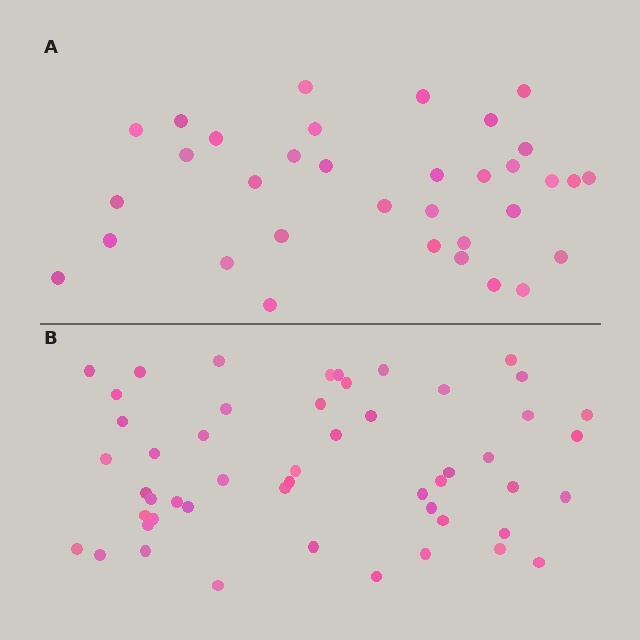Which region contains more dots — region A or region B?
Region B (the bottom region) has more dots.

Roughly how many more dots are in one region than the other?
Region B has approximately 15 more dots than region A.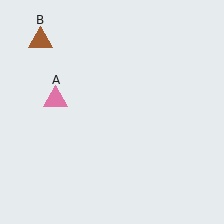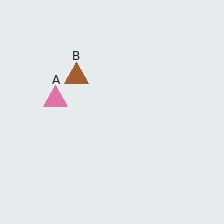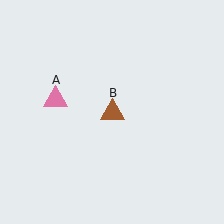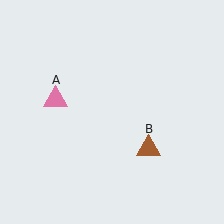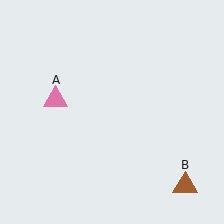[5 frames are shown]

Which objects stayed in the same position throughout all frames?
Pink triangle (object A) remained stationary.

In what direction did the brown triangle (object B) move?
The brown triangle (object B) moved down and to the right.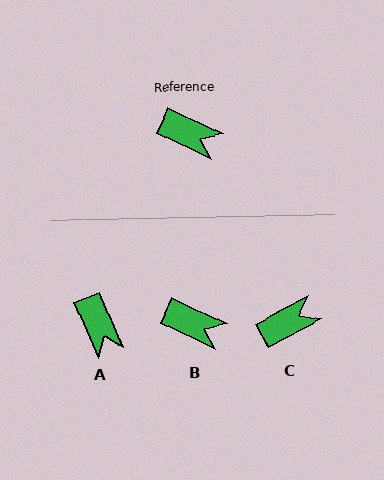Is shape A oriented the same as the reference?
No, it is off by about 41 degrees.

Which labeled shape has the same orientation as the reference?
B.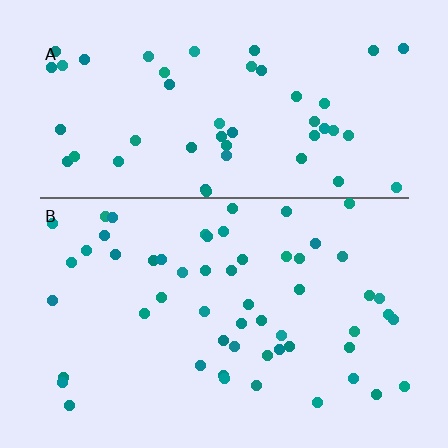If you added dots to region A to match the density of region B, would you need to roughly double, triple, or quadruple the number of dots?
Approximately double.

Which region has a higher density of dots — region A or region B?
B (the bottom).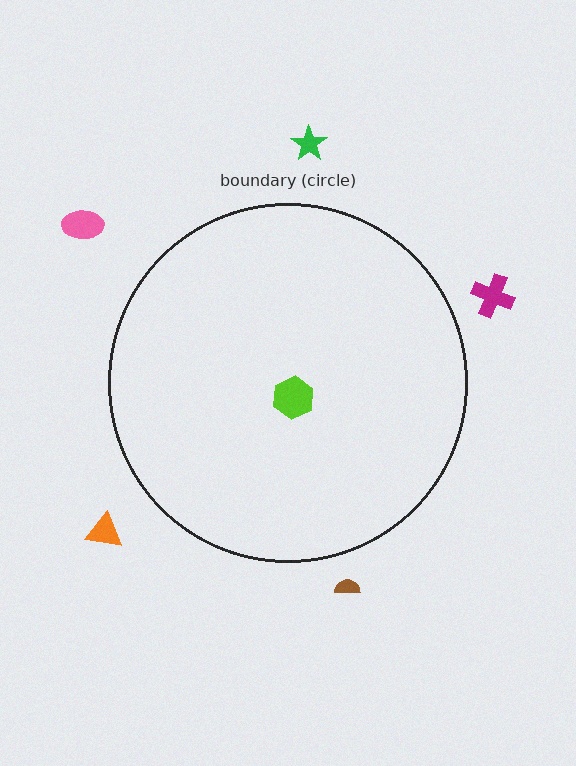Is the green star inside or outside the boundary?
Outside.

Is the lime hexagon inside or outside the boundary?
Inside.